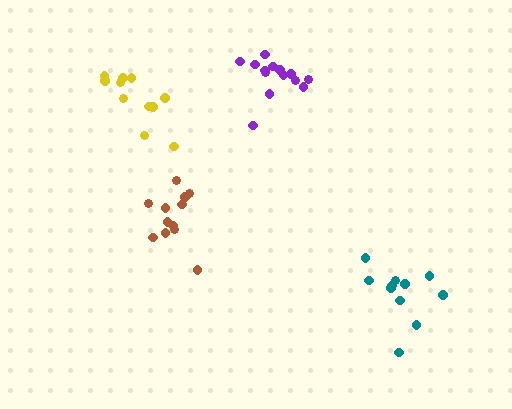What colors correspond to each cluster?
The clusters are colored: yellow, brown, teal, purple.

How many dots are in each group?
Group 1: 11 dots, Group 2: 12 dots, Group 3: 11 dots, Group 4: 14 dots (48 total).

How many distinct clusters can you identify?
There are 4 distinct clusters.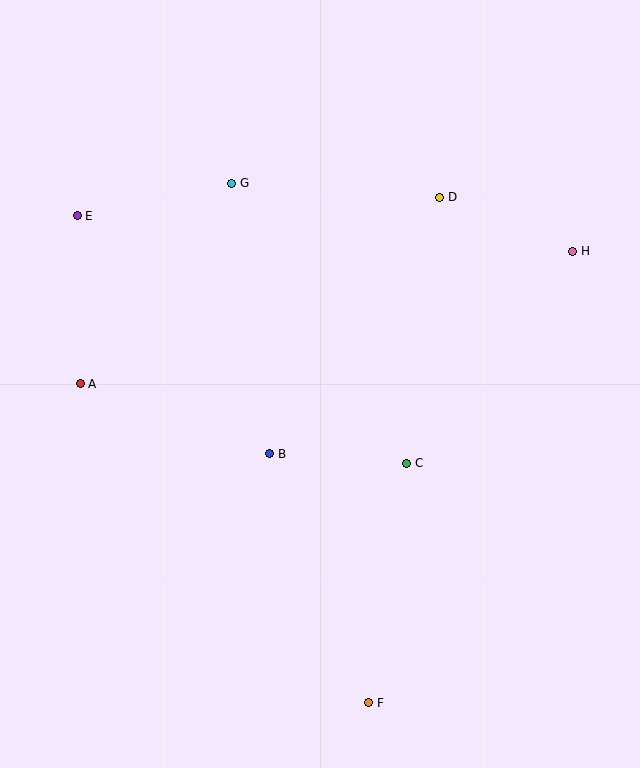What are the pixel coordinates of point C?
Point C is at (407, 463).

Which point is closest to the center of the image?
Point B at (270, 454) is closest to the center.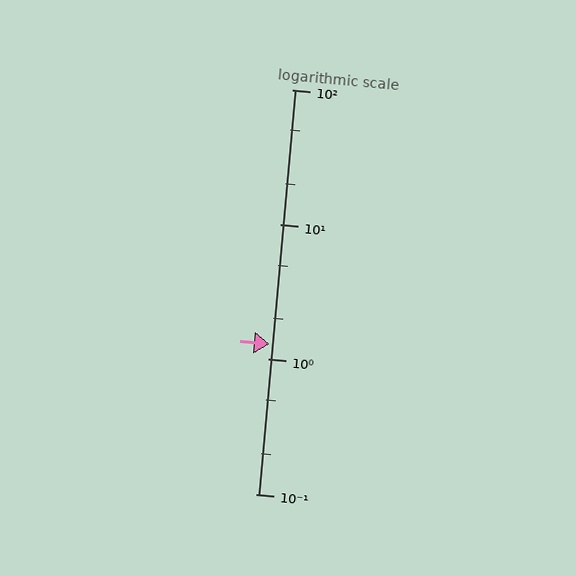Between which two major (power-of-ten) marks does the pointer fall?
The pointer is between 1 and 10.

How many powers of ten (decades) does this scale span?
The scale spans 3 decades, from 0.1 to 100.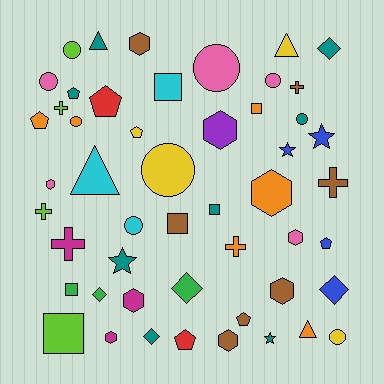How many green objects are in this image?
There are 3 green objects.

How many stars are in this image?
There are 4 stars.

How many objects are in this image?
There are 50 objects.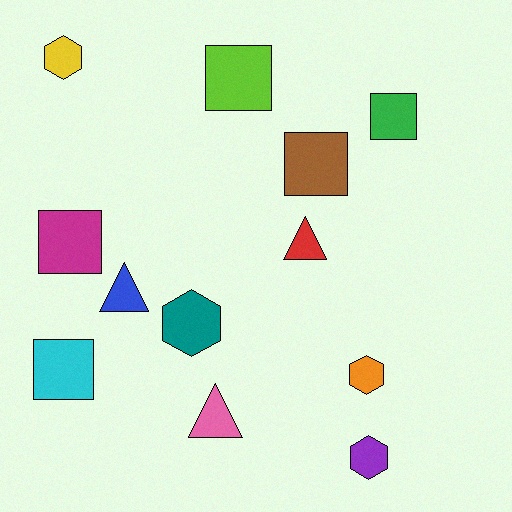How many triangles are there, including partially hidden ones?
There are 3 triangles.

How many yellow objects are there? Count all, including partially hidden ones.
There is 1 yellow object.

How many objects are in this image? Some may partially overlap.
There are 12 objects.